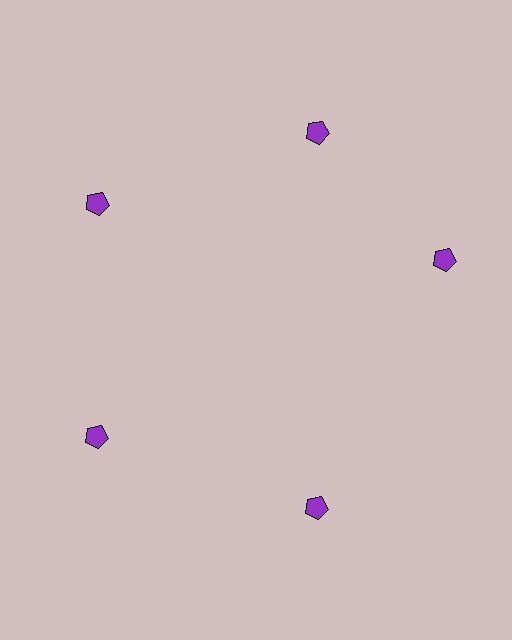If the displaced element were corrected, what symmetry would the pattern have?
It would have 5-fold rotational symmetry — the pattern would map onto itself every 72 degrees.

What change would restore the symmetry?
The symmetry would be restored by rotating it back into even spacing with its neighbors so that all 5 pentagons sit at equal angles and equal distance from the center.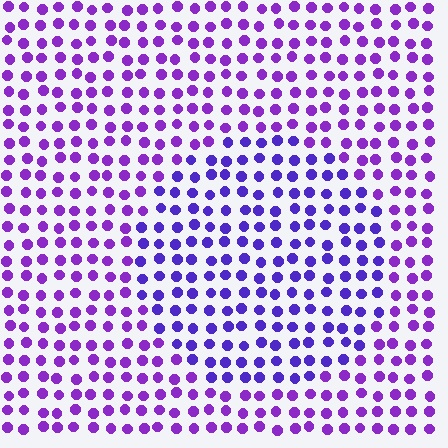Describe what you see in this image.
The image is filled with small purple elements in a uniform arrangement. A circle-shaped region is visible where the elements are tinted to a slightly different hue, forming a subtle color boundary.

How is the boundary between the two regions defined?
The boundary is defined purely by a slight shift in hue (about 24 degrees). Spacing, size, and orientation are identical on both sides.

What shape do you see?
I see a circle.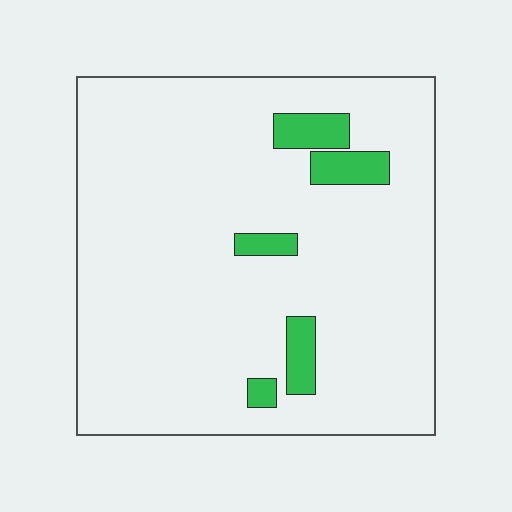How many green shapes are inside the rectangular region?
5.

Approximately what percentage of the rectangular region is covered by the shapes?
Approximately 10%.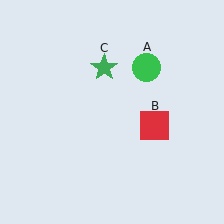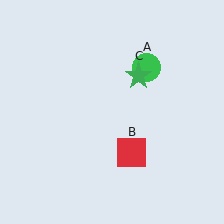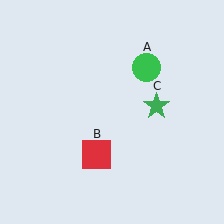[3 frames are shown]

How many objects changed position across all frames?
2 objects changed position: red square (object B), green star (object C).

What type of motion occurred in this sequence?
The red square (object B), green star (object C) rotated clockwise around the center of the scene.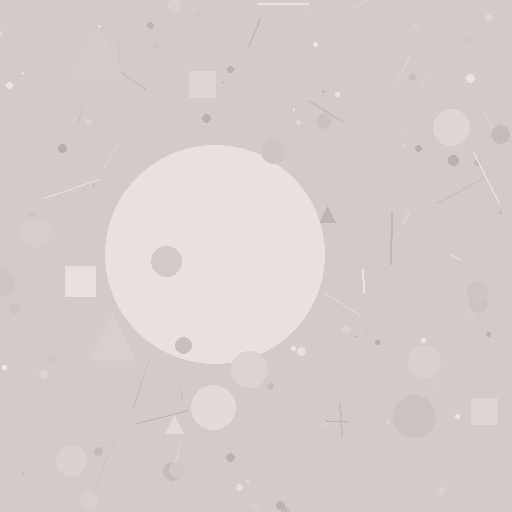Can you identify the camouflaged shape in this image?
The camouflaged shape is a circle.